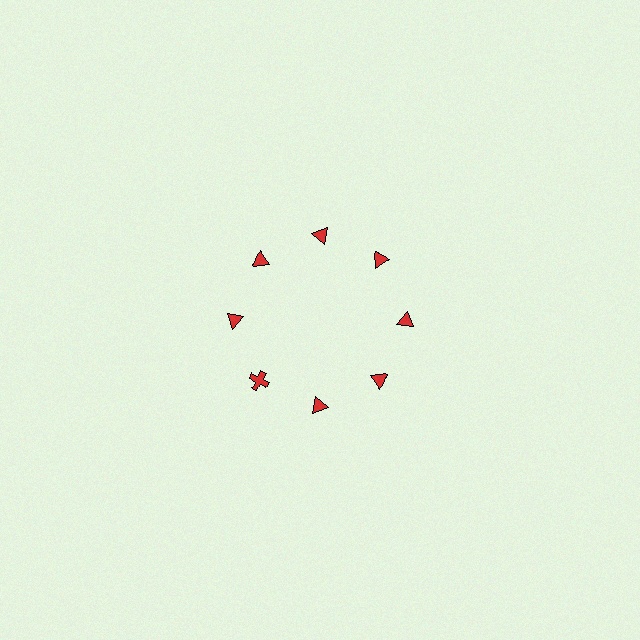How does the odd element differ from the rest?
It has a different shape: cross instead of triangle.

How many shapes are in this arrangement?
There are 8 shapes arranged in a ring pattern.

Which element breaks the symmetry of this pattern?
The red cross at roughly the 8 o'clock position breaks the symmetry. All other shapes are red triangles.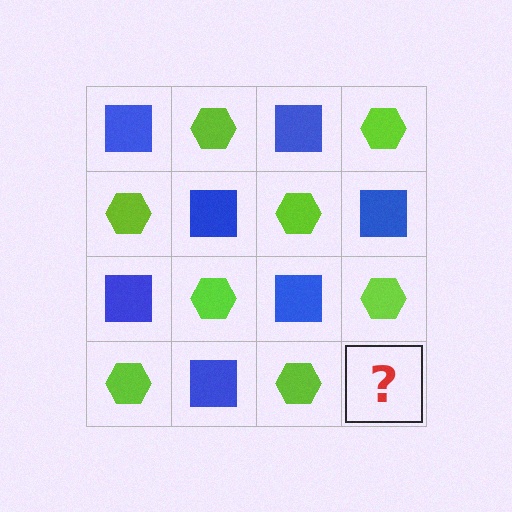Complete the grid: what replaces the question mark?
The question mark should be replaced with a blue square.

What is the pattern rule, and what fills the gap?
The rule is that it alternates blue square and lime hexagon in a checkerboard pattern. The gap should be filled with a blue square.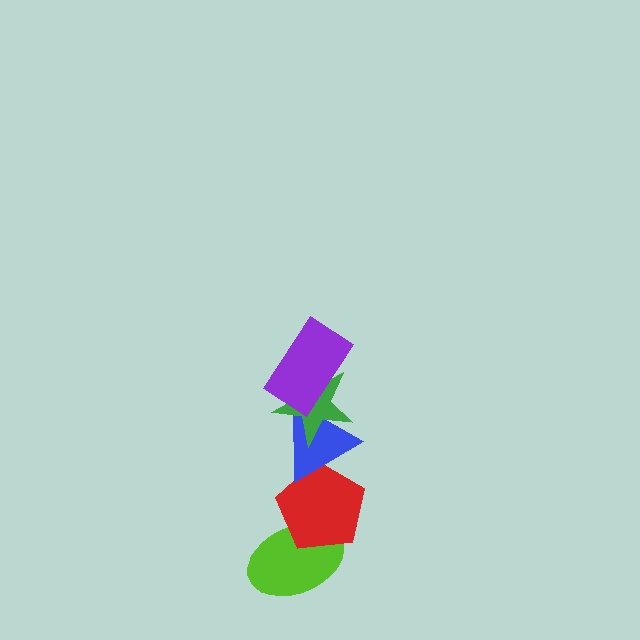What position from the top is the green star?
The green star is 2nd from the top.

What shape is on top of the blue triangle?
The green star is on top of the blue triangle.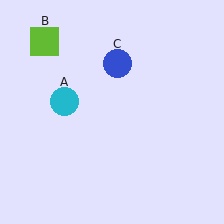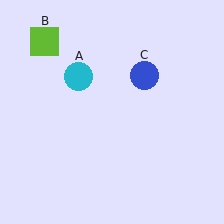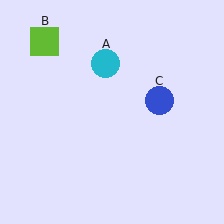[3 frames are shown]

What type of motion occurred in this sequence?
The cyan circle (object A), blue circle (object C) rotated clockwise around the center of the scene.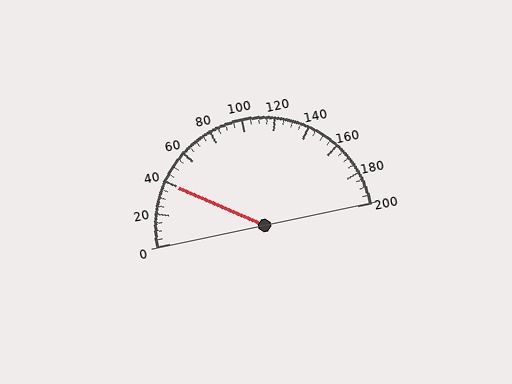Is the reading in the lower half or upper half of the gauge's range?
The reading is in the lower half of the range (0 to 200).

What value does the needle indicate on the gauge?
The needle indicates approximately 40.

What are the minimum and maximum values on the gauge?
The gauge ranges from 0 to 200.